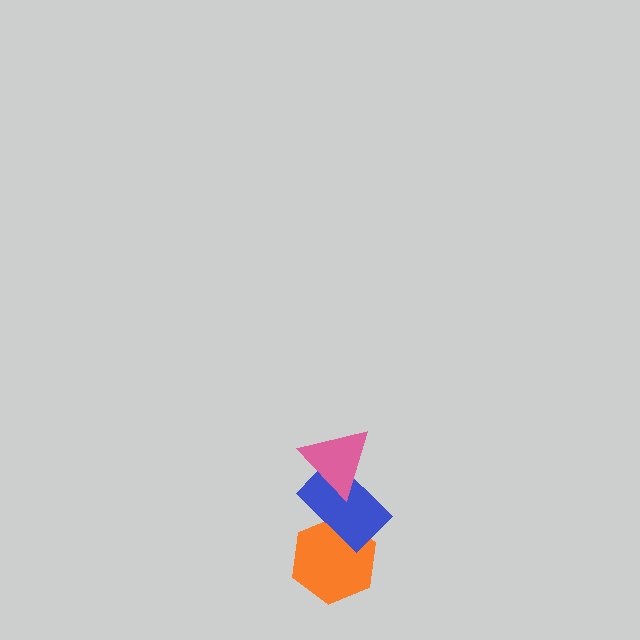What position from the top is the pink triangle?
The pink triangle is 1st from the top.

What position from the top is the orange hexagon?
The orange hexagon is 3rd from the top.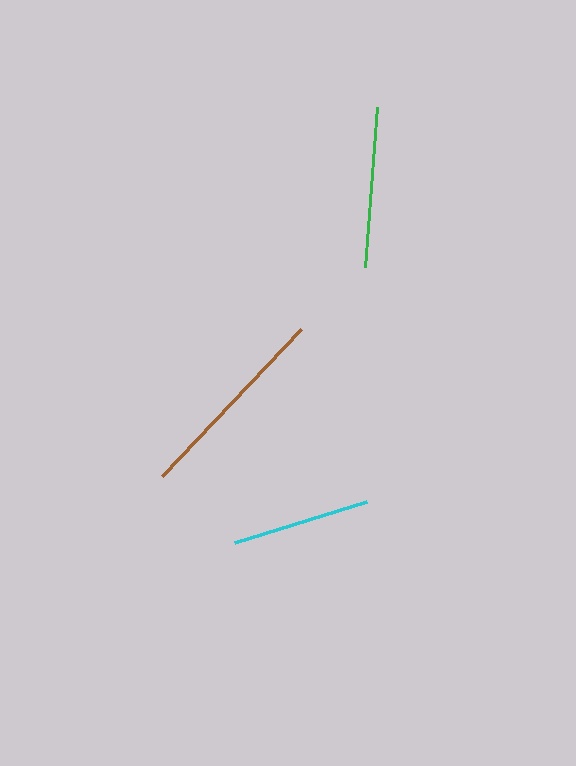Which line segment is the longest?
The brown line is the longest at approximately 202 pixels.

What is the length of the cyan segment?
The cyan segment is approximately 138 pixels long.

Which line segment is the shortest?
The cyan line is the shortest at approximately 138 pixels.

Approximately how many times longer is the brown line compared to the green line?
The brown line is approximately 1.3 times the length of the green line.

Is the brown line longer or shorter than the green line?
The brown line is longer than the green line.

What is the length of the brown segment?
The brown segment is approximately 202 pixels long.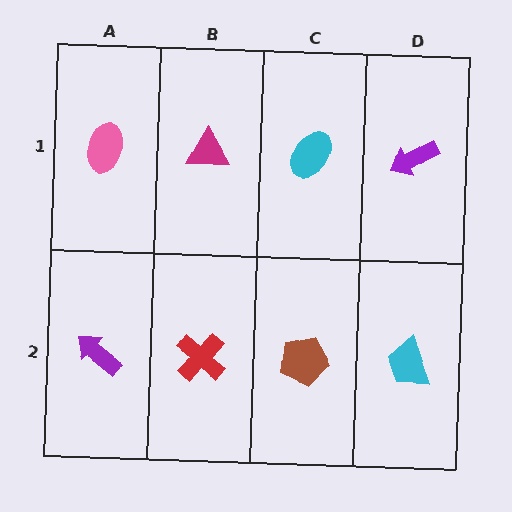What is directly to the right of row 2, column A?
A red cross.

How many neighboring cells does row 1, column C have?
3.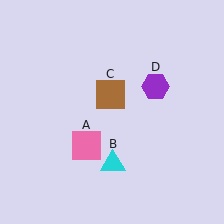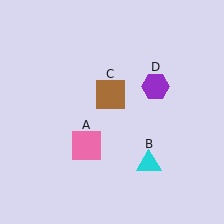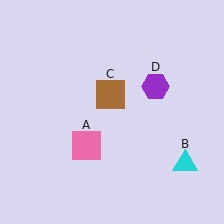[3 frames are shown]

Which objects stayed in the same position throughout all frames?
Pink square (object A) and brown square (object C) and purple hexagon (object D) remained stationary.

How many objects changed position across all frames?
1 object changed position: cyan triangle (object B).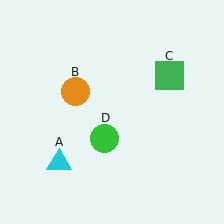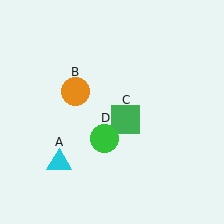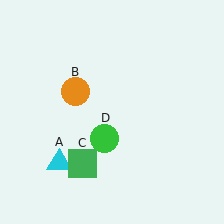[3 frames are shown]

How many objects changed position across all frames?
1 object changed position: green square (object C).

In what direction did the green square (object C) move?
The green square (object C) moved down and to the left.